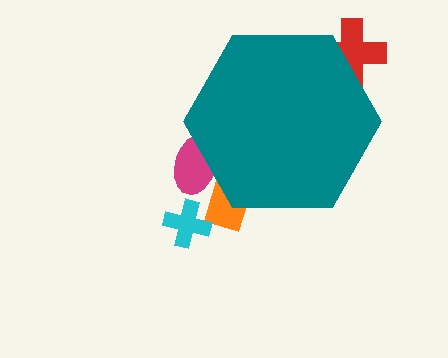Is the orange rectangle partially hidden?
Yes, the orange rectangle is partially hidden behind the teal hexagon.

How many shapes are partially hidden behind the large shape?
3 shapes are partially hidden.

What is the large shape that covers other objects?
A teal hexagon.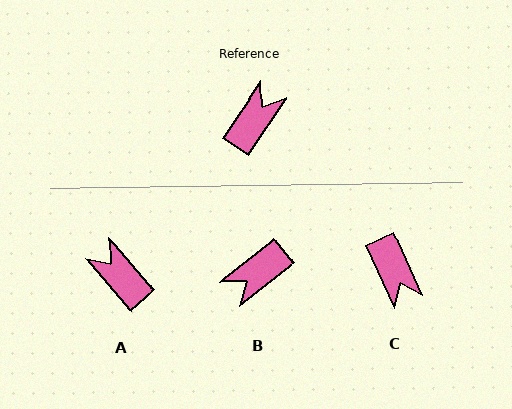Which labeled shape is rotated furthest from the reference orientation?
B, about 162 degrees away.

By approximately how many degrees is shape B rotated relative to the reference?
Approximately 162 degrees counter-clockwise.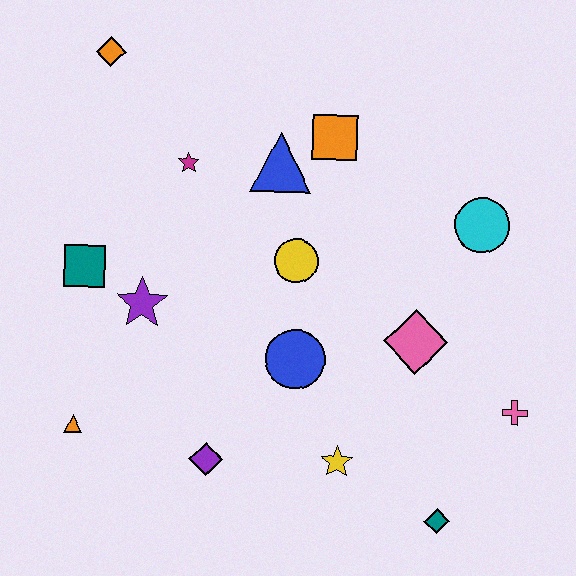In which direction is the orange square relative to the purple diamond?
The orange square is above the purple diamond.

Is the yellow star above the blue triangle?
No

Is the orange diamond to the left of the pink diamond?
Yes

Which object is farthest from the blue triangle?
The teal diamond is farthest from the blue triangle.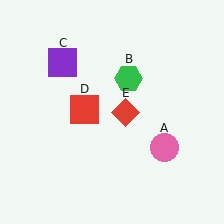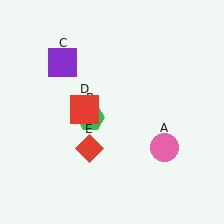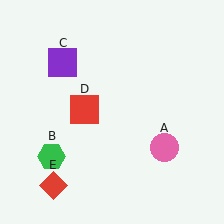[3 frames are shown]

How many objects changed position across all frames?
2 objects changed position: green hexagon (object B), red diamond (object E).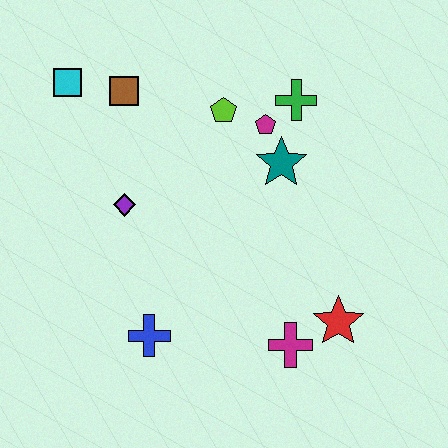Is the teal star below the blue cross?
No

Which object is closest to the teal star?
The magenta pentagon is closest to the teal star.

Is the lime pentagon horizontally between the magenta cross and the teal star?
No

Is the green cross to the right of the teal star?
Yes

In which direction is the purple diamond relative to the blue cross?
The purple diamond is above the blue cross.